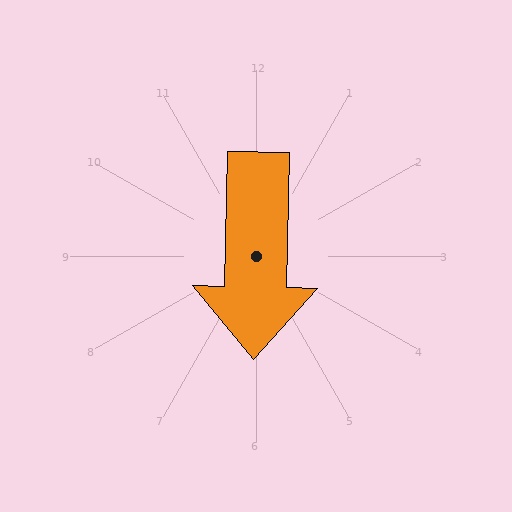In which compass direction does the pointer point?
South.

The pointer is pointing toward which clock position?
Roughly 6 o'clock.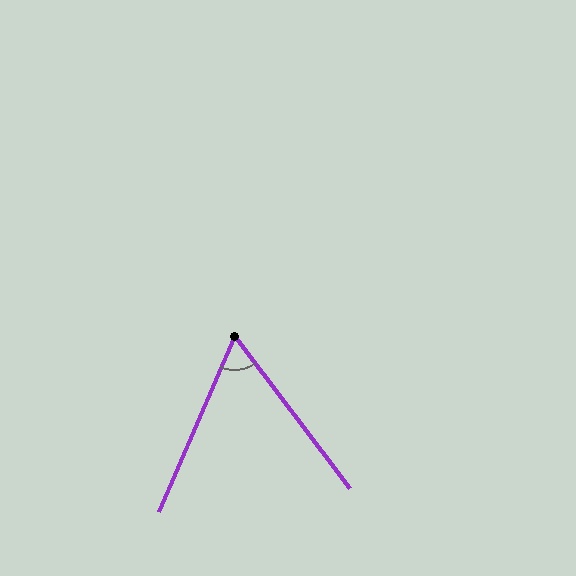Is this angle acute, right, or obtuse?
It is acute.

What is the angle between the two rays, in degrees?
Approximately 60 degrees.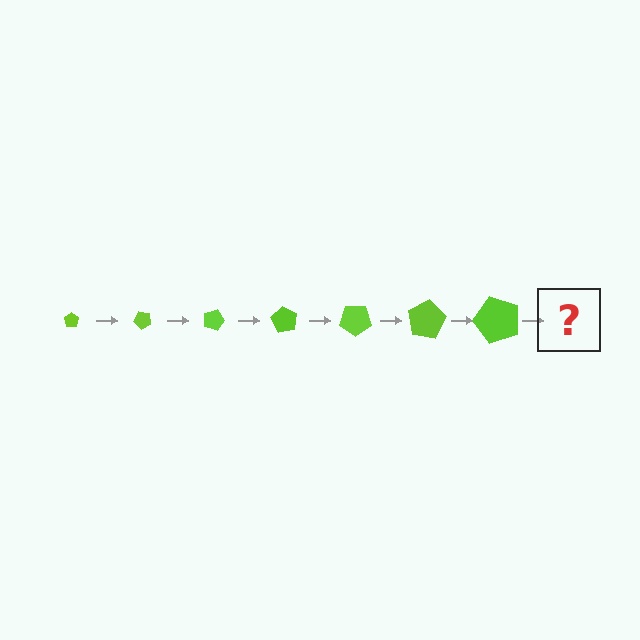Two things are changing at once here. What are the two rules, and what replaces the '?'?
The two rules are that the pentagon grows larger each step and it rotates 45 degrees each step. The '?' should be a pentagon, larger than the previous one and rotated 315 degrees from the start.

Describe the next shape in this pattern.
It should be a pentagon, larger than the previous one and rotated 315 degrees from the start.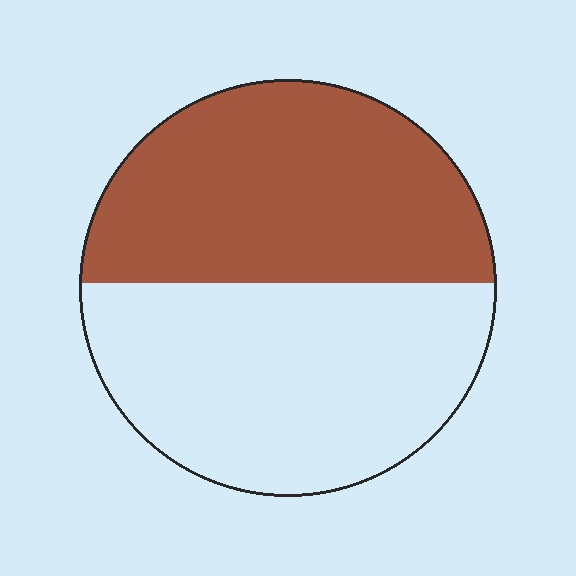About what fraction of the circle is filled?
About one half (1/2).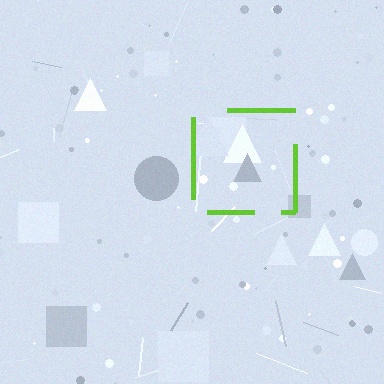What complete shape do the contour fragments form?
The contour fragments form a square.